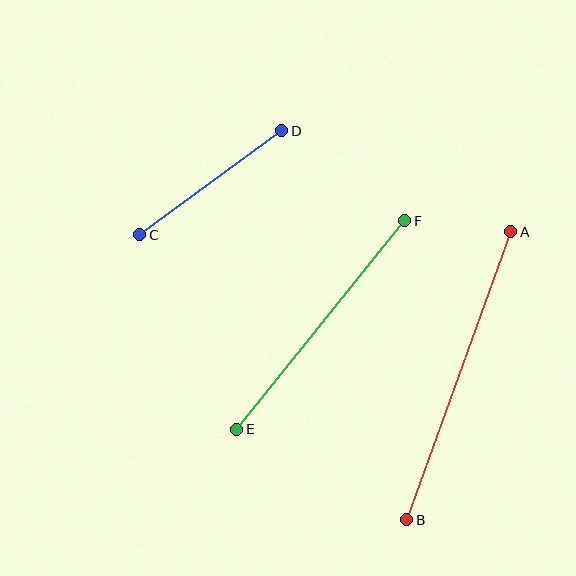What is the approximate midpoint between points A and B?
The midpoint is at approximately (459, 376) pixels.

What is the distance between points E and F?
The distance is approximately 268 pixels.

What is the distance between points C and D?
The distance is approximately 176 pixels.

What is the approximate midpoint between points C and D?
The midpoint is at approximately (211, 183) pixels.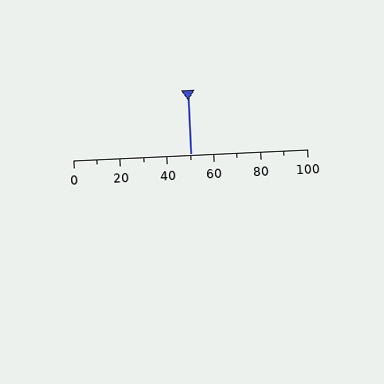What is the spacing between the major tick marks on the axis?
The major ticks are spaced 20 apart.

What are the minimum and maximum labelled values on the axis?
The axis runs from 0 to 100.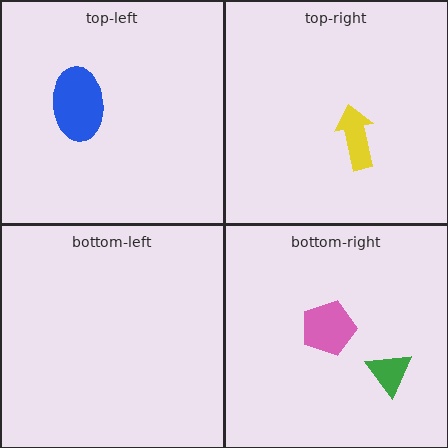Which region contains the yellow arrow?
The top-right region.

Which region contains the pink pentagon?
The bottom-right region.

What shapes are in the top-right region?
The yellow arrow.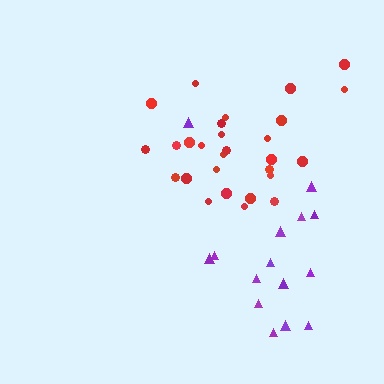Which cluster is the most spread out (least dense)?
Purple.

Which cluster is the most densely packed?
Red.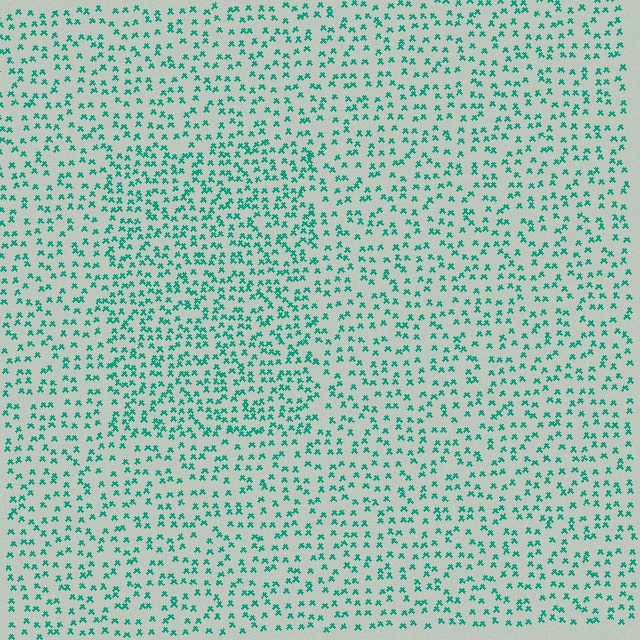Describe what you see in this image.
The image contains small teal elements arranged at two different densities. A rectangle-shaped region is visible where the elements are more densely packed than the surrounding area.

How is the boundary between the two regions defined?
The boundary is defined by a change in element density (approximately 1.6x ratio). All elements are the same color, size, and shape.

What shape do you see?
I see a rectangle.